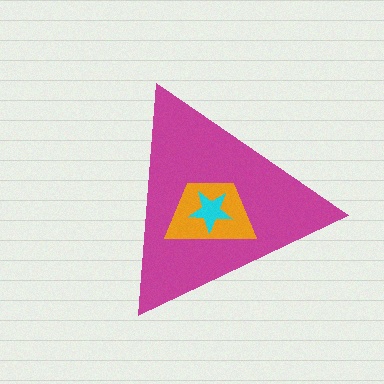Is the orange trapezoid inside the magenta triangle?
Yes.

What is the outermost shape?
The magenta triangle.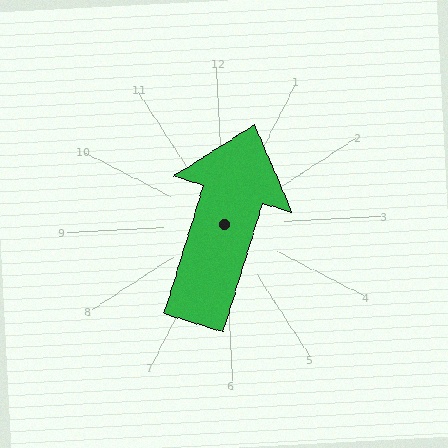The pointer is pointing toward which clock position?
Roughly 1 o'clock.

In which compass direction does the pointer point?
North.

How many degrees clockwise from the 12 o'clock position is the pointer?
Approximately 20 degrees.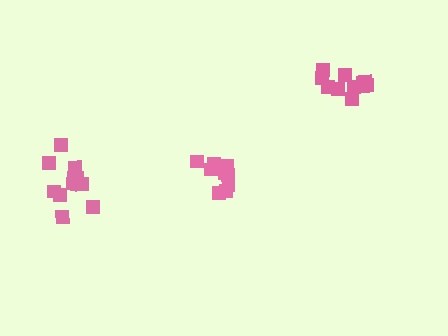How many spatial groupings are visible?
There are 3 spatial groupings.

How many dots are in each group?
Group 1: 12 dots, Group 2: 10 dots, Group 3: 10 dots (32 total).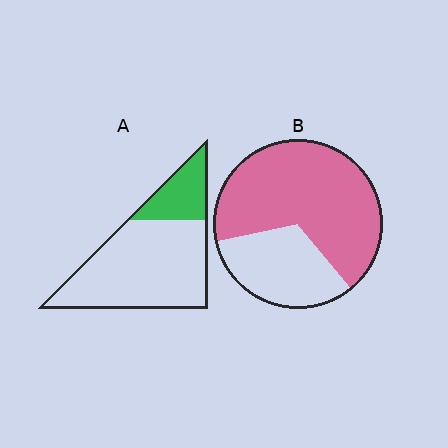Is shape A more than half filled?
No.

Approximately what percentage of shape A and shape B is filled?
A is approximately 25% and B is approximately 70%.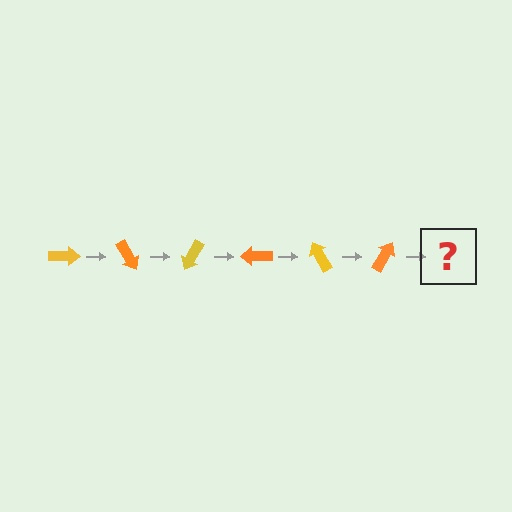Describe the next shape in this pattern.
It should be a yellow arrow, rotated 360 degrees from the start.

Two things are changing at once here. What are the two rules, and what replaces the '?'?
The two rules are that it rotates 60 degrees each step and the color cycles through yellow and orange. The '?' should be a yellow arrow, rotated 360 degrees from the start.